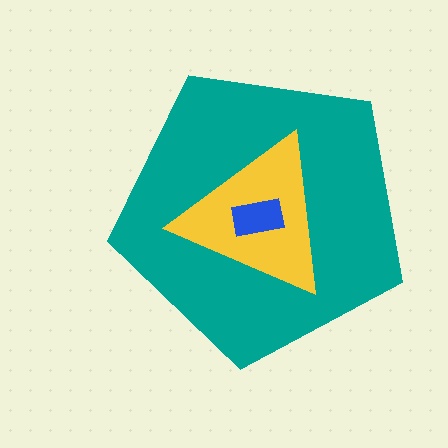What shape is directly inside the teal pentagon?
The yellow triangle.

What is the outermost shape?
The teal pentagon.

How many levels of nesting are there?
3.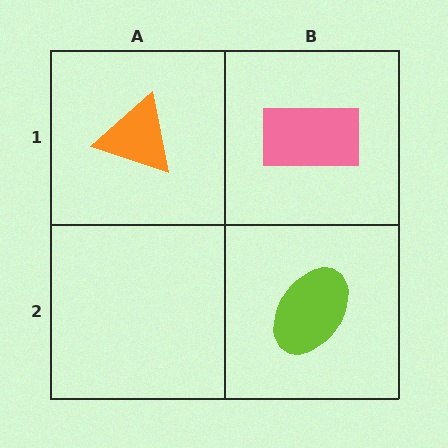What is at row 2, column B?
A lime ellipse.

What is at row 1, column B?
A pink rectangle.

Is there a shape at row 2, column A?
No, that cell is empty.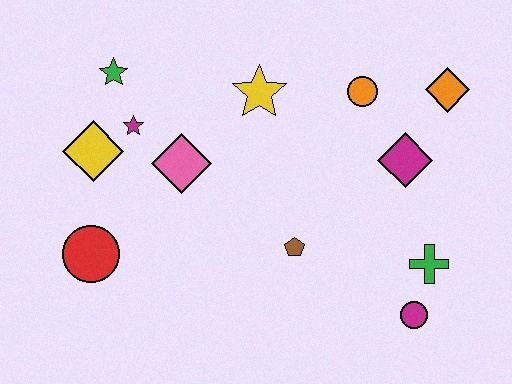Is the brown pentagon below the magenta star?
Yes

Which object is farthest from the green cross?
The green star is farthest from the green cross.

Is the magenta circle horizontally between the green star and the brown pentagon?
No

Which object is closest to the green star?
The magenta star is closest to the green star.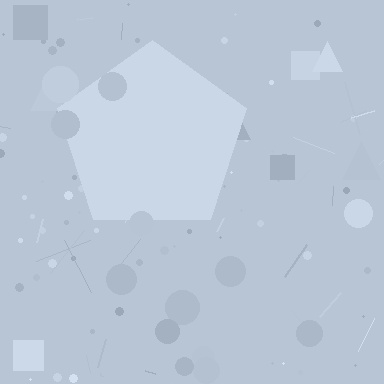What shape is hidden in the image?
A pentagon is hidden in the image.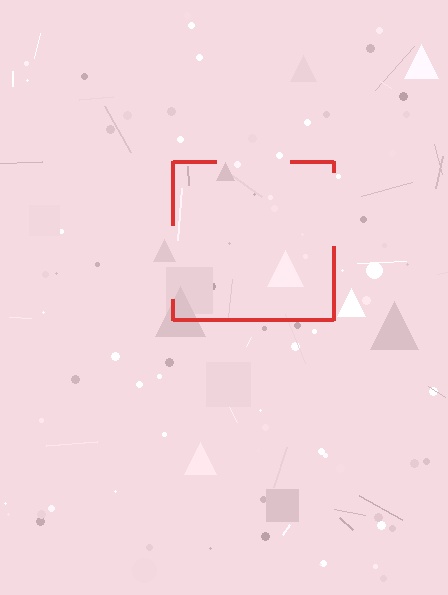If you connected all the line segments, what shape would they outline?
They would outline a square.